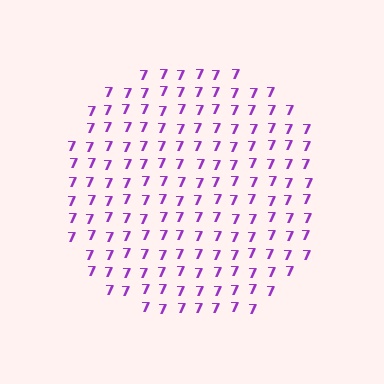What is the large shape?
The large shape is a circle.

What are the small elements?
The small elements are digit 7's.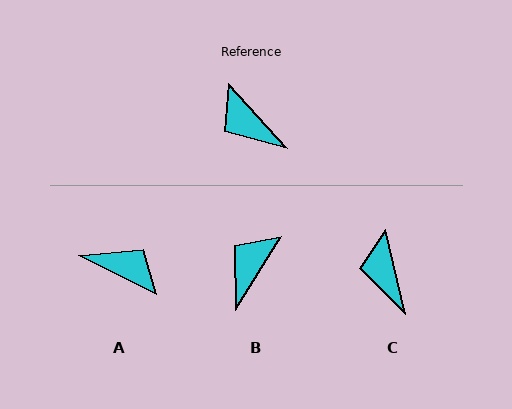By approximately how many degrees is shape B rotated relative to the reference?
Approximately 74 degrees clockwise.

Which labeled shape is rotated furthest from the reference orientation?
A, about 159 degrees away.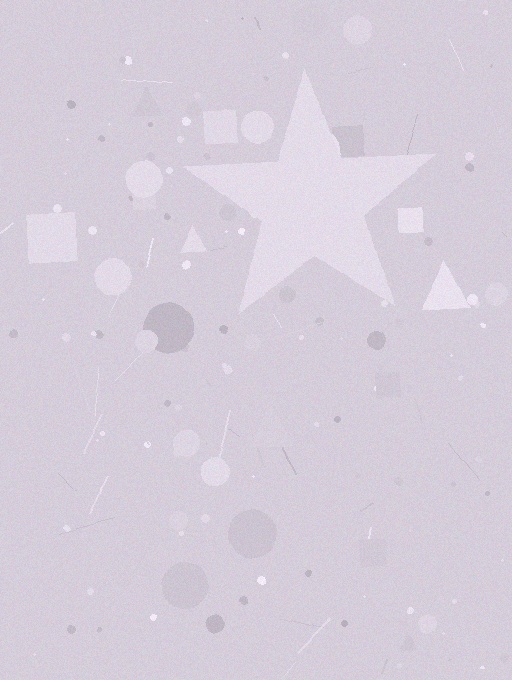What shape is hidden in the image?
A star is hidden in the image.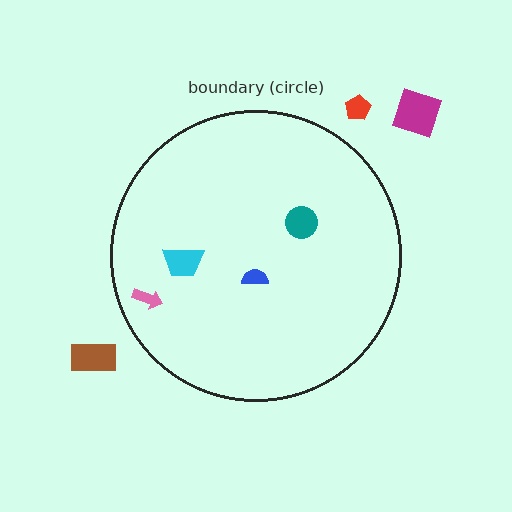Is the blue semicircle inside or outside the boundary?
Inside.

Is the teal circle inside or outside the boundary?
Inside.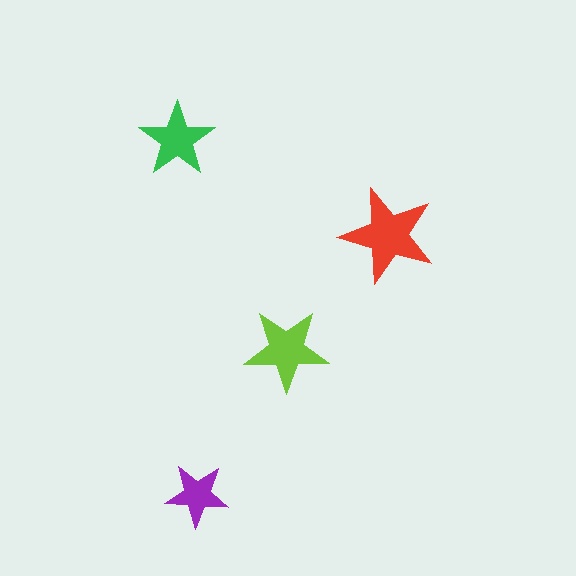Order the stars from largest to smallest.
the red one, the lime one, the green one, the purple one.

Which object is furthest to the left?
The green star is leftmost.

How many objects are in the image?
There are 4 objects in the image.